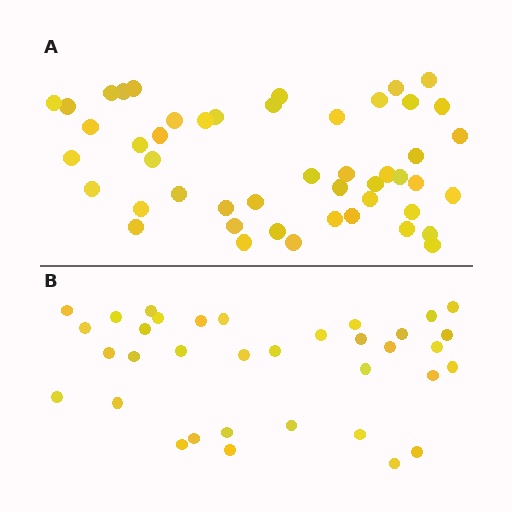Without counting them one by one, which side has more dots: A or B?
Region A (the top region) has more dots.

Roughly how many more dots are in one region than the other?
Region A has approximately 15 more dots than region B.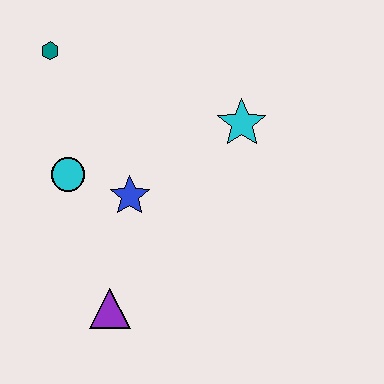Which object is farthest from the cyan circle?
The cyan star is farthest from the cyan circle.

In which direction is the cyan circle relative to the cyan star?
The cyan circle is to the left of the cyan star.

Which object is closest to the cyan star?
The blue star is closest to the cyan star.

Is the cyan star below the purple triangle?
No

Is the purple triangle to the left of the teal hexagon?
No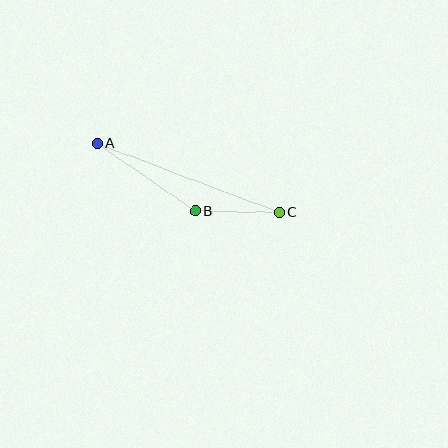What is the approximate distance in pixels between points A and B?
The distance between A and B is approximately 119 pixels.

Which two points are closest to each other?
Points B and C are closest to each other.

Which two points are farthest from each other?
Points A and C are farthest from each other.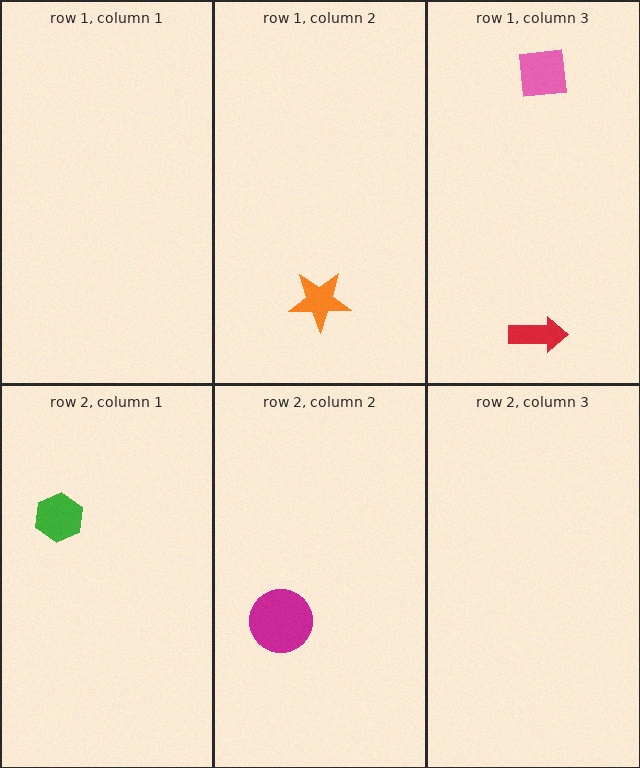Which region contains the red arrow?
The row 1, column 3 region.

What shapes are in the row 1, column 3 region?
The red arrow, the pink square.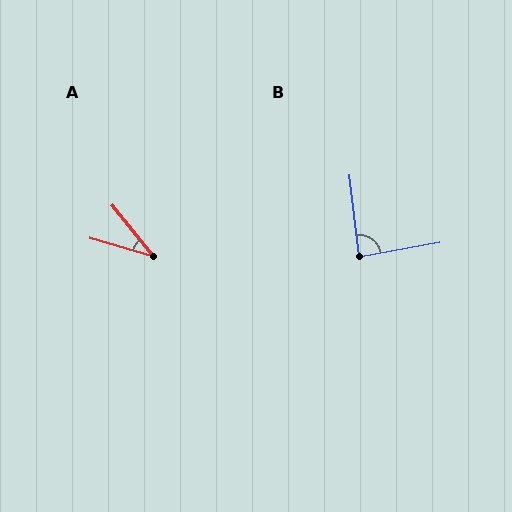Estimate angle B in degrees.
Approximately 86 degrees.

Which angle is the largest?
B, at approximately 86 degrees.